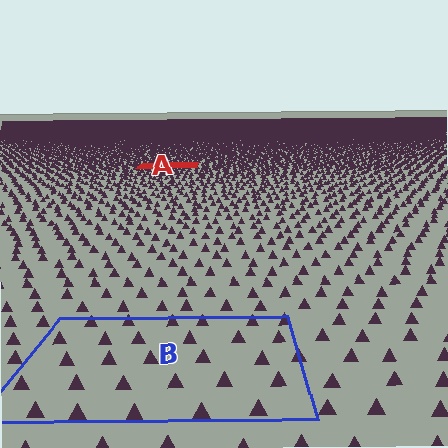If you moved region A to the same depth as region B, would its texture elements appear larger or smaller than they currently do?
They would appear larger. At a closer depth, the same texture elements are projected at a bigger on-screen size.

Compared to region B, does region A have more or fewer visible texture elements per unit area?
Region A has more texture elements per unit area — they are packed more densely because it is farther away.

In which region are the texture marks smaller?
The texture marks are smaller in region A, because it is farther away.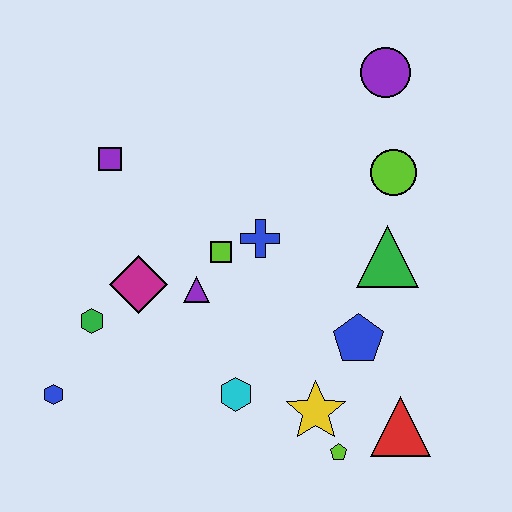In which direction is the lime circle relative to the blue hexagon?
The lime circle is to the right of the blue hexagon.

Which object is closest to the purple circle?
The lime circle is closest to the purple circle.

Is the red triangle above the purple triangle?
No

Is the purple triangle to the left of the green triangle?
Yes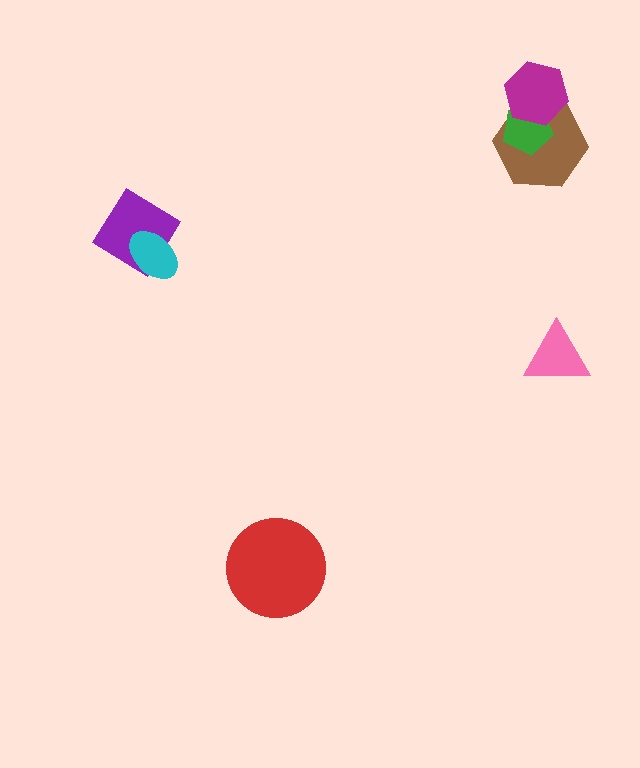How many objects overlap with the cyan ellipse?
1 object overlaps with the cyan ellipse.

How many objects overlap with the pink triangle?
0 objects overlap with the pink triangle.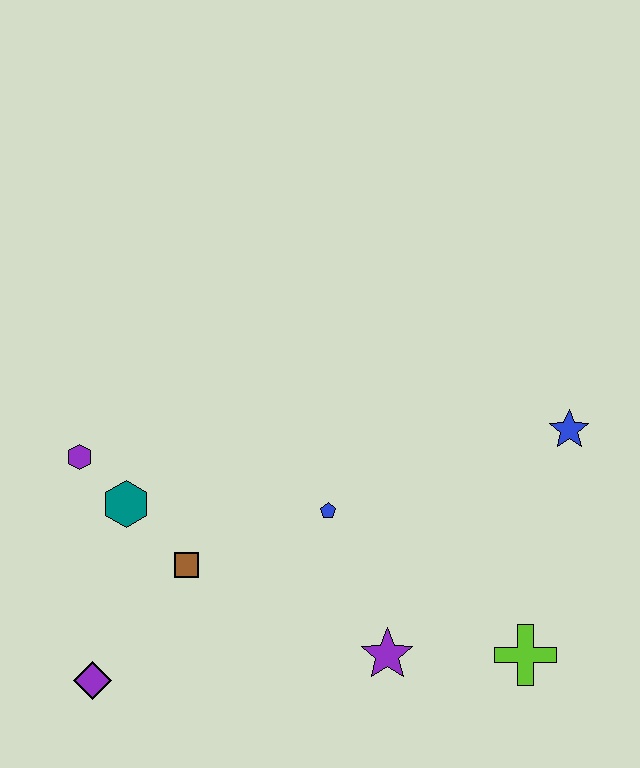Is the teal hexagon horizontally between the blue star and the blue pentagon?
No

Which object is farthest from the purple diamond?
The blue star is farthest from the purple diamond.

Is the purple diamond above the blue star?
No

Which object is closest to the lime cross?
The purple star is closest to the lime cross.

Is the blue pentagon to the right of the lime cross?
No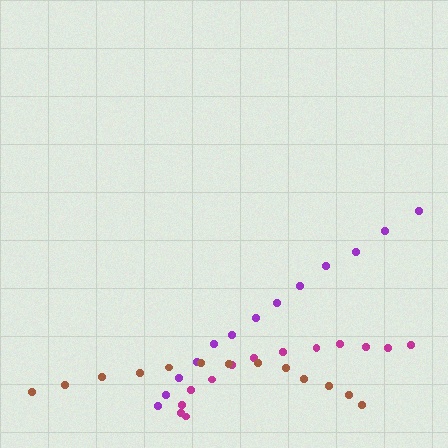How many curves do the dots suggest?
There are 3 distinct paths.